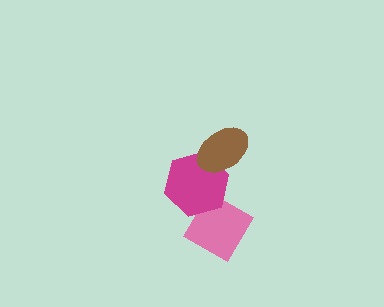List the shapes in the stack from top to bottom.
From top to bottom: the brown ellipse, the magenta hexagon, the pink diamond.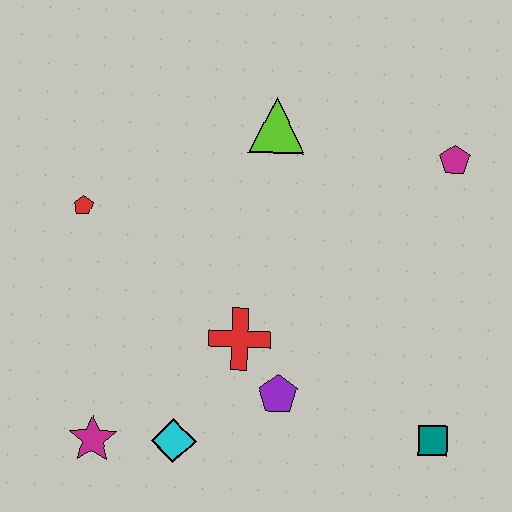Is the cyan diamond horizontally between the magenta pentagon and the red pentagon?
Yes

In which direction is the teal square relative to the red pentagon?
The teal square is to the right of the red pentagon.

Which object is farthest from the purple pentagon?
The magenta pentagon is farthest from the purple pentagon.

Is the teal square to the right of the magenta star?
Yes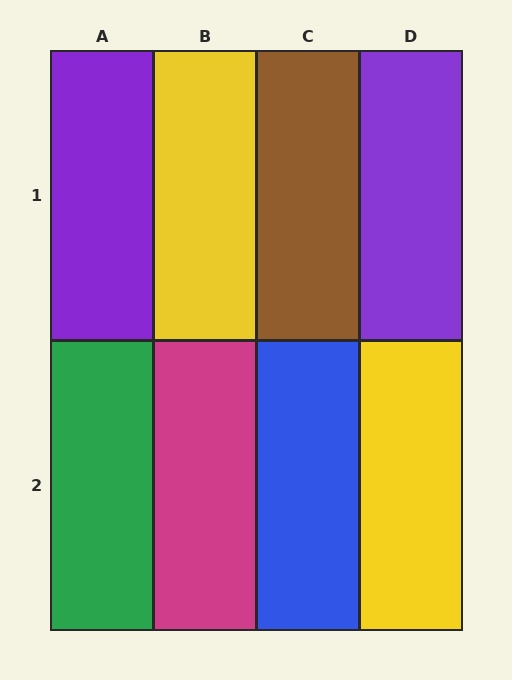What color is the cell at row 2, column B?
Magenta.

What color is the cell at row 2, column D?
Yellow.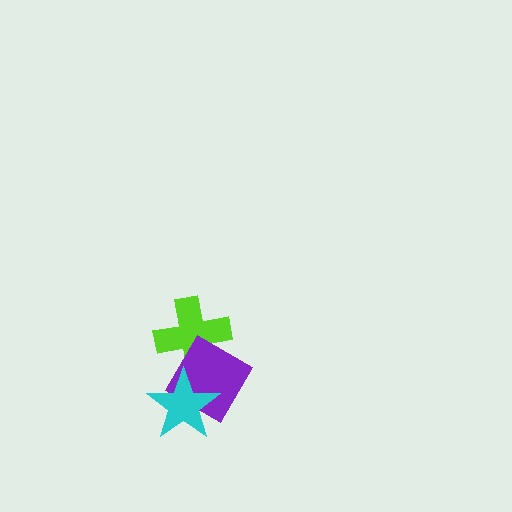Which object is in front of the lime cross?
The purple diamond is in front of the lime cross.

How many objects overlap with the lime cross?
1 object overlaps with the lime cross.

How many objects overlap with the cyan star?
1 object overlaps with the cyan star.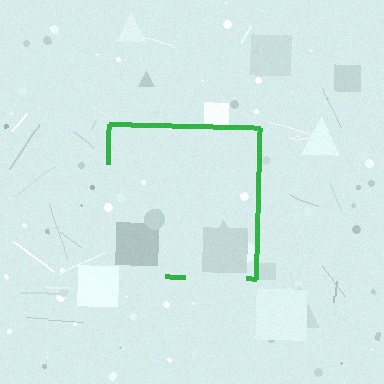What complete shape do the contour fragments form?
The contour fragments form a square.